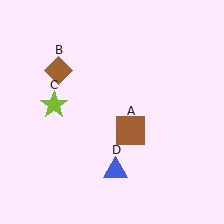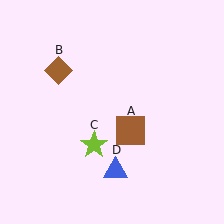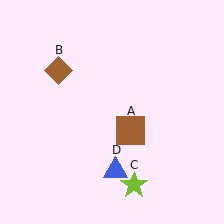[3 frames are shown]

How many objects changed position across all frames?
1 object changed position: lime star (object C).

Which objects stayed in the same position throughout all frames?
Brown square (object A) and brown diamond (object B) and blue triangle (object D) remained stationary.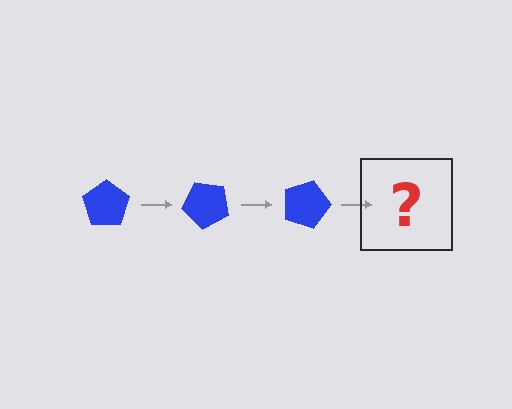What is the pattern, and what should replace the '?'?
The pattern is that the pentagon rotates 45 degrees each step. The '?' should be a blue pentagon rotated 135 degrees.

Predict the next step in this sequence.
The next step is a blue pentagon rotated 135 degrees.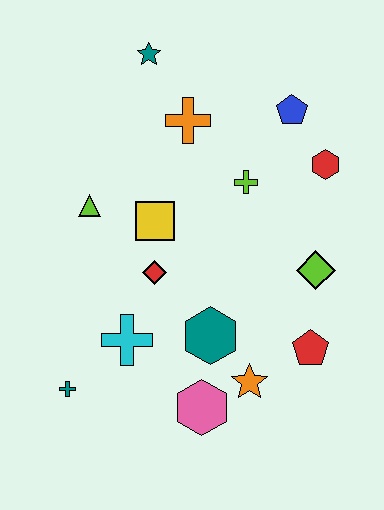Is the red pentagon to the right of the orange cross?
Yes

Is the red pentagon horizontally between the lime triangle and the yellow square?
No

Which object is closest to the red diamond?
The yellow square is closest to the red diamond.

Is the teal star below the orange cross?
No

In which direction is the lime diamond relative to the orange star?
The lime diamond is above the orange star.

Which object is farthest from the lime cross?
The teal cross is farthest from the lime cross.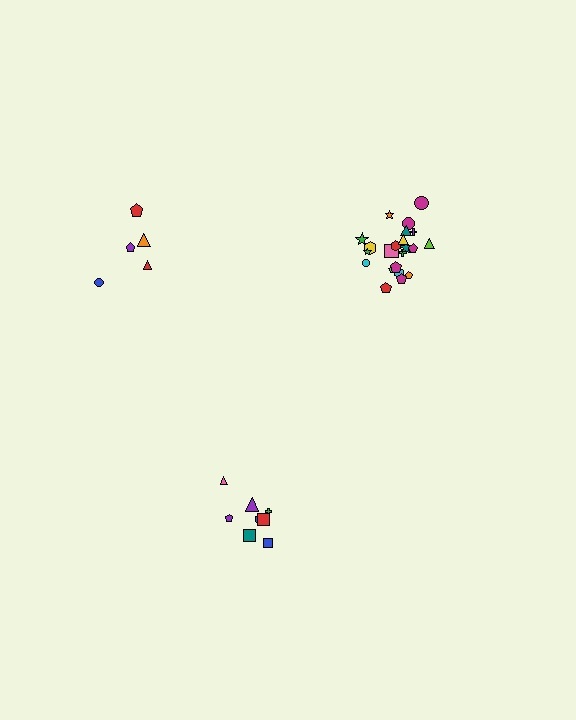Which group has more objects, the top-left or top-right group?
The top-right group.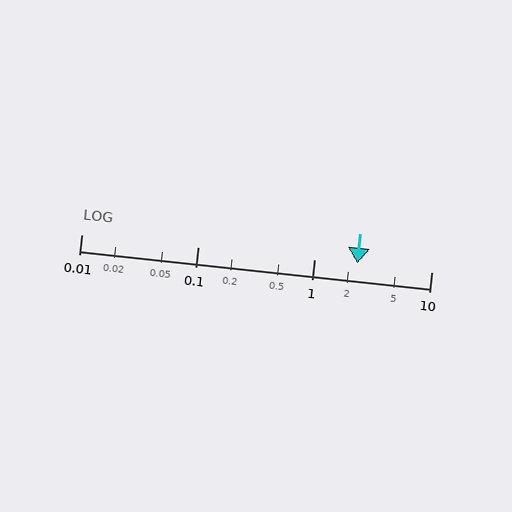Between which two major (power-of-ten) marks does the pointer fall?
The pointer is between 1 and 10.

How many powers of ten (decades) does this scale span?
The scale spans 3 decades, from 0.01 to 10.